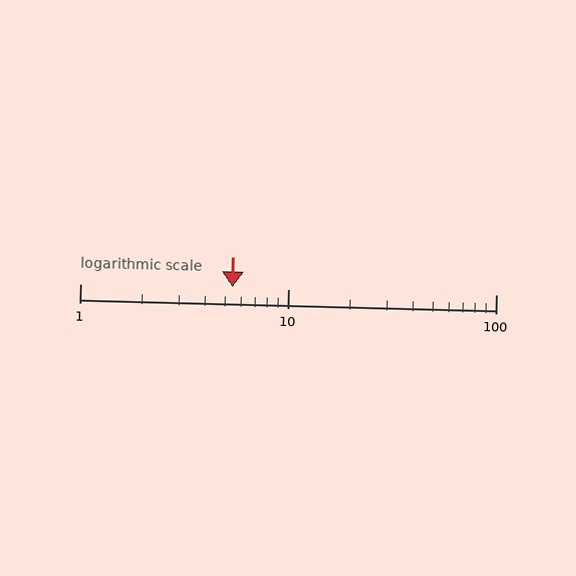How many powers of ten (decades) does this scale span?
The scale spans 2 decades, from 1 to 100.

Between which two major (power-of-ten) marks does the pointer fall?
The pointer is between 1 and 10.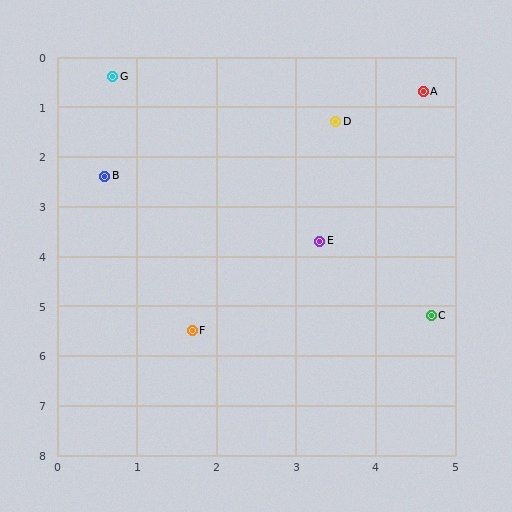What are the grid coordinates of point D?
Point D is at approximately (3.5, 1.3).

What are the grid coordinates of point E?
Point E is at approximately (3.3, 3.7).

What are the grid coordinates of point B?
Point B is at approximately (0.6, 2.4).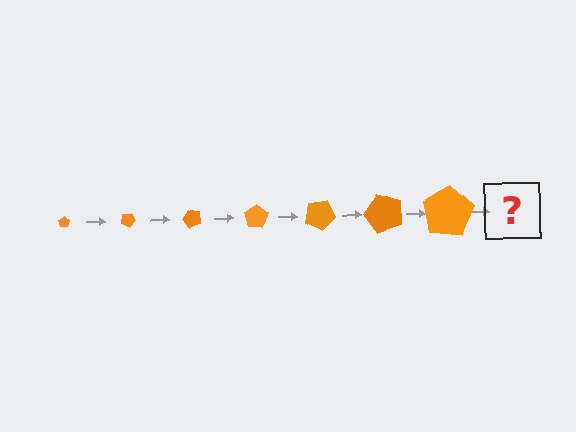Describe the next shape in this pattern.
It should be a pentagon, larger than the previous one and rotated 175 degrees from the start.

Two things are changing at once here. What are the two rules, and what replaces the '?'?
The two rules are that the pentagon grows larger each step and it rotates 25 degrees each step. The '?' should be a pentagon, larger than the previous one and rotated 175 degrees from the start.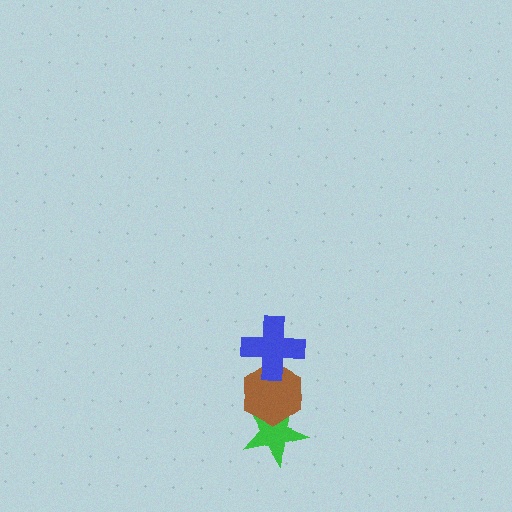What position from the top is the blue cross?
The blue cross is 1st from the top.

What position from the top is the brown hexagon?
The brown hexagon is 2nd from the top.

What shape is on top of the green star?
The brown hexagon is on top of the green star.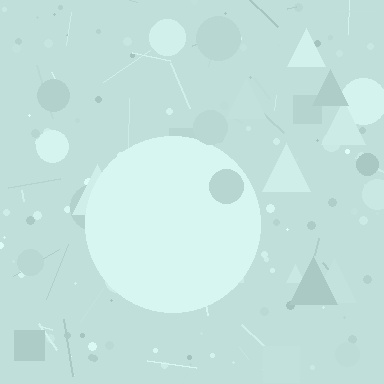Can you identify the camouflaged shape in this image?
The camouflaged shape is a circle.